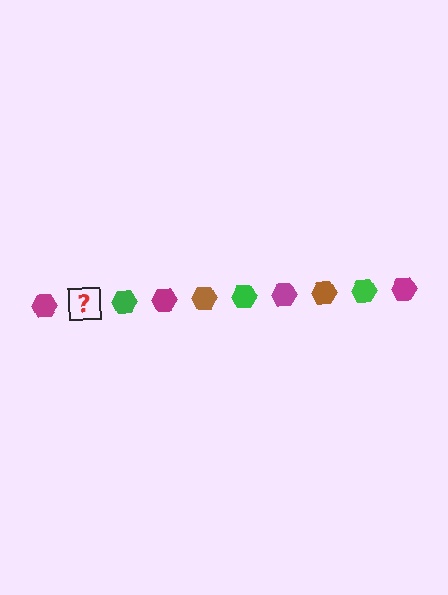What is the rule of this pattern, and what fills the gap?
The rule is that the pattern cycles through magenta, brown, green hexagons. The gap should be filled with a brown hexagon.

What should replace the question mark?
The question mark should be replaced with a brown hexagon.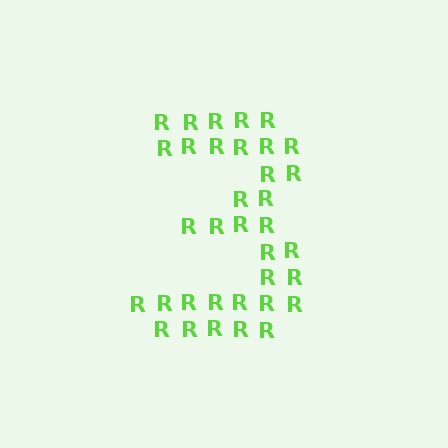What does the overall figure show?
The overall figure shows the digit 3.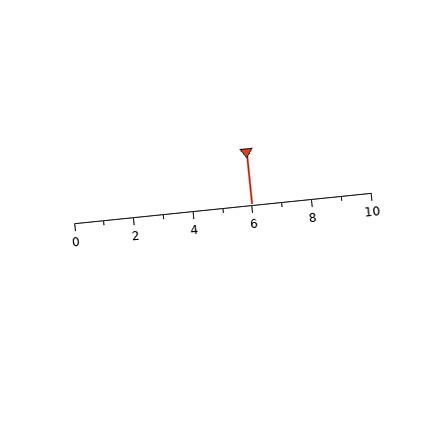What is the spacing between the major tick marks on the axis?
The major ticks are spaced 2 apart.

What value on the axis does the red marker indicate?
The marker indicates approximately 6.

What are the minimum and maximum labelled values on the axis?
The axis runs from 0 to 10.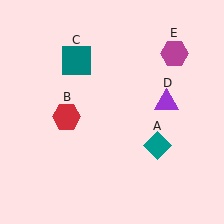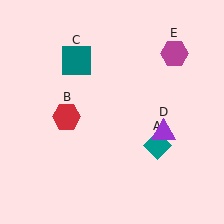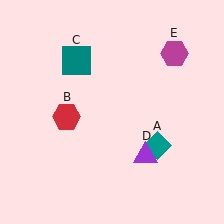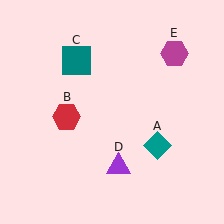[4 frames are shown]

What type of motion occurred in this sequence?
The purple triangle (object D) rotated clockwise around the center of the scene.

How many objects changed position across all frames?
1 object changed position: purple triangle (object D).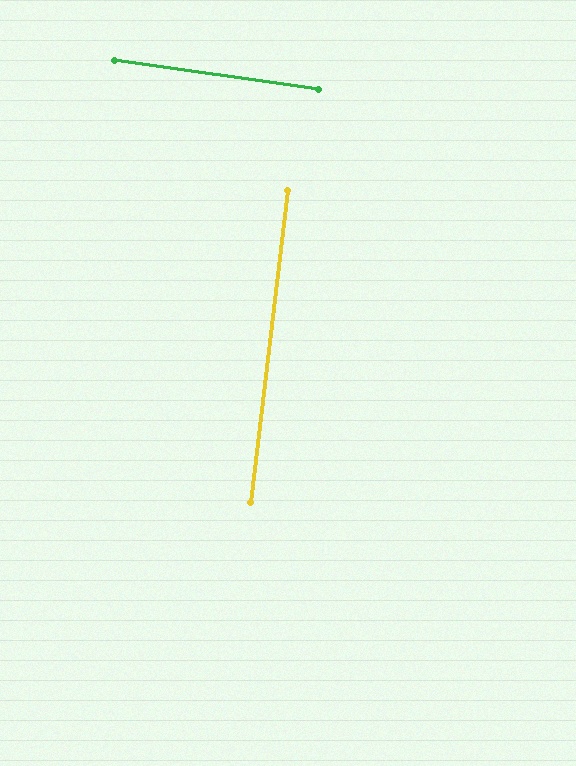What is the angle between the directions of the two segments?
Approximately 89 degrees.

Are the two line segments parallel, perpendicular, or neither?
Perpendicular — they meet at approximately 89°.